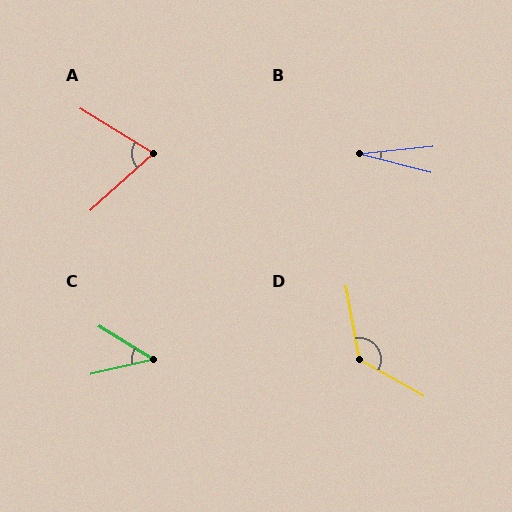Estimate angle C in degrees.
Approximately 45 degrees.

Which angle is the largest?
D, at approximately 130 degrees.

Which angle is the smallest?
B, at approximately 20 degrees.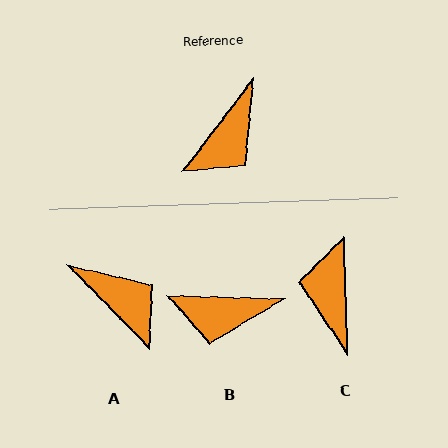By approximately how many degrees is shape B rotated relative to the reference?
Approximately 54 degrees clockwise.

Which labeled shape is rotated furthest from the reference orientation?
C, about 141 degrees away.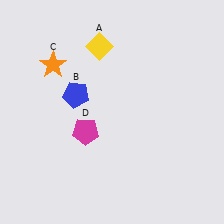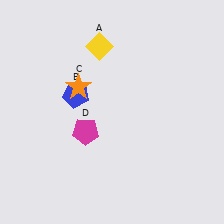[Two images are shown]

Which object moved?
The orange star (C) moved right.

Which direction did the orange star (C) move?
The orange star (C) moved right.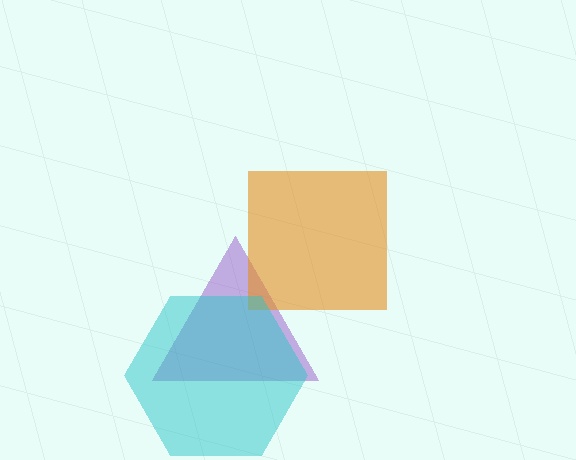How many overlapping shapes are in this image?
There are 3 overlapping shapes in the image.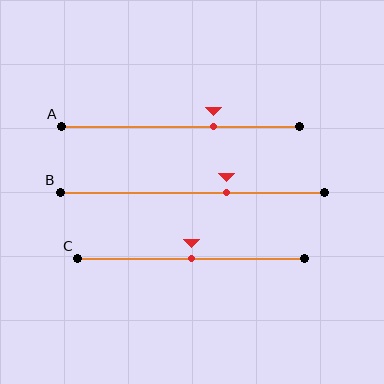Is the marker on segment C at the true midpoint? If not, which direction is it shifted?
Yes, the marker on segment C is at the true midpoint.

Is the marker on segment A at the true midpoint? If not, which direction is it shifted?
No, the marker on segment A is shifted to the right by about 14% of the segment length.